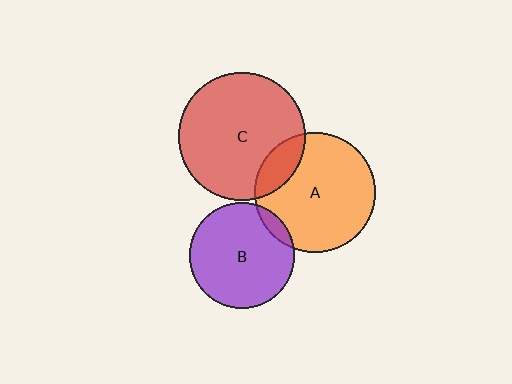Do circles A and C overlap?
Yes.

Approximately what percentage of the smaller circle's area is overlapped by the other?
Approximately 15%.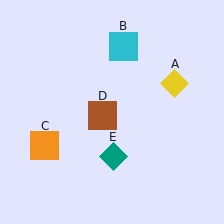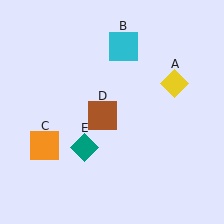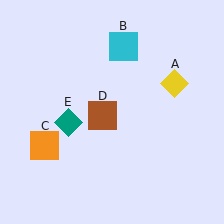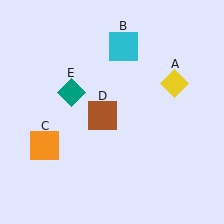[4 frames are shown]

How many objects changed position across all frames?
1 object changed position: teal diamond (object E).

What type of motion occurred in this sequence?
The teal diamond (object E) rotated clockwise around the center of the scene.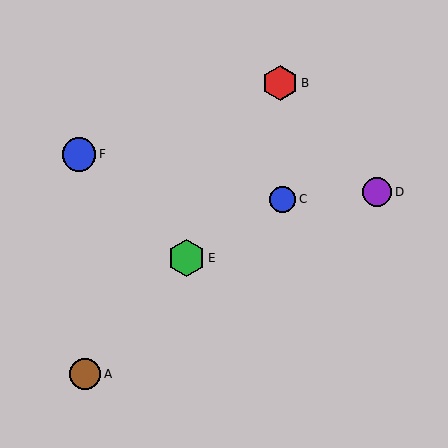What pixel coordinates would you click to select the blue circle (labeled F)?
Click at (79, 154) to select the blue circle F.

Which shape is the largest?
The green hexagon (labeled E) is the largest.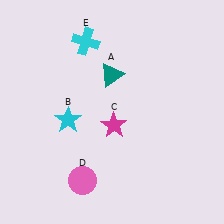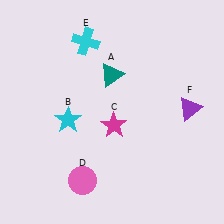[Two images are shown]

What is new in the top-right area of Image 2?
A purple triangle (F) was added in the top-right area of Image 2.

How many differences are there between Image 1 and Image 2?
There is 1 difference between the two images.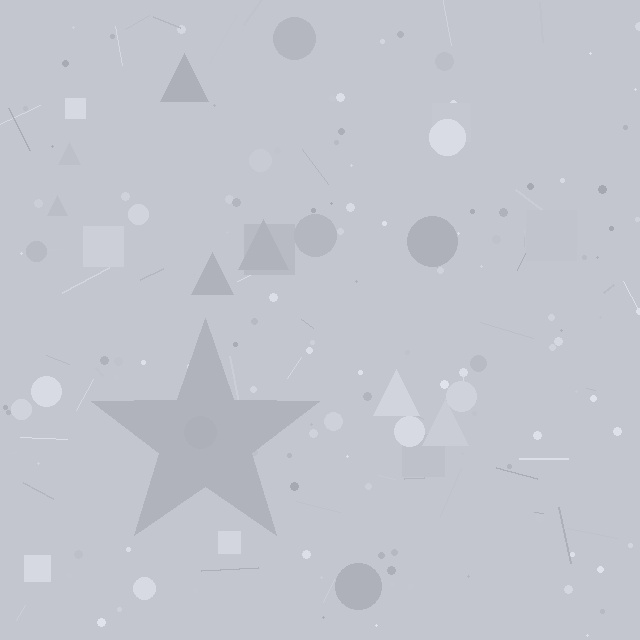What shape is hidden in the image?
A star is hidden in the image.